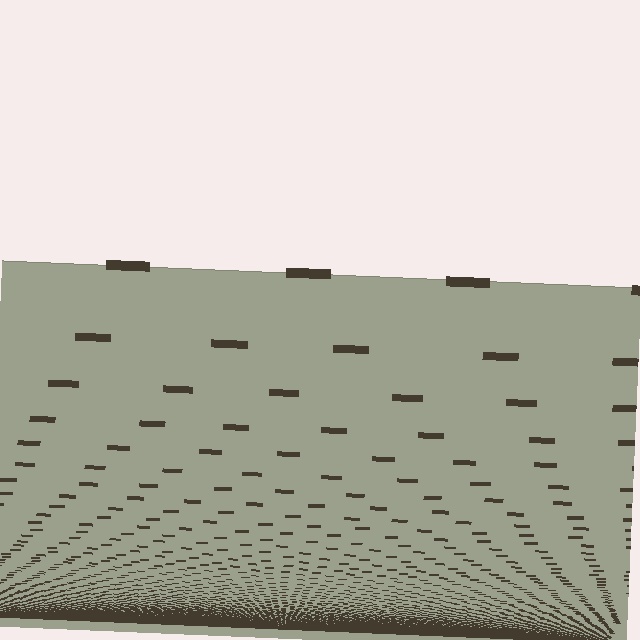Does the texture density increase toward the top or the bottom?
Density increases toward the bottom.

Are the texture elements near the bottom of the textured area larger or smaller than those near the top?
Smaller. The gradient is inverted — elements near the bottom are smaller and denser.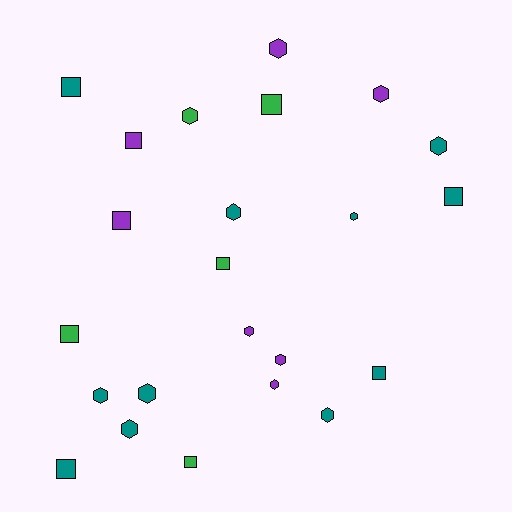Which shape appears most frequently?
Hexagon, with 13 objects.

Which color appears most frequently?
Teal, with 11 objects.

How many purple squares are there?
There are 2 purple squares.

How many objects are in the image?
There are 23 objects.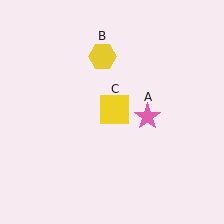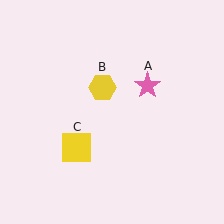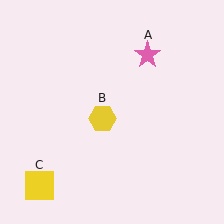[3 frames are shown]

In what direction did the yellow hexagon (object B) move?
The yellow hexagon (object B) moved down.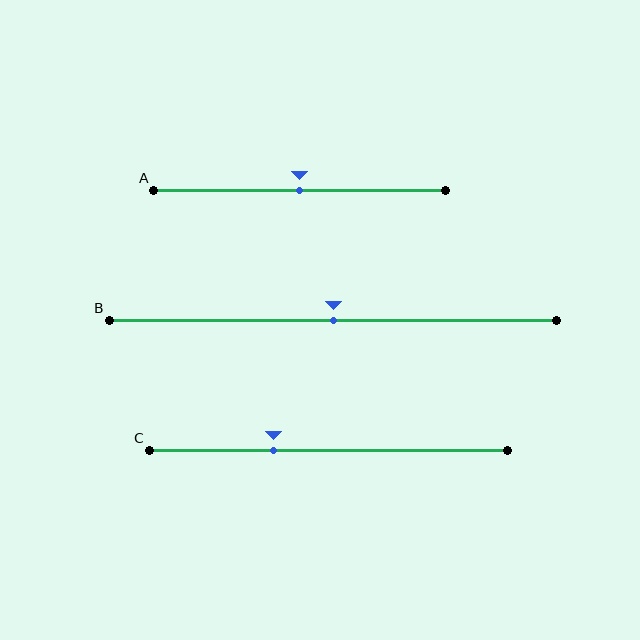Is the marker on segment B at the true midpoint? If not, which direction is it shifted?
Yes, the marker on segment B is at the true midpoint.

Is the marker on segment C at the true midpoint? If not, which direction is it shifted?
No, the marker on segment C is shifted to the left by about 15% of the segment length.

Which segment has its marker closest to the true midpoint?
Segment A has its marker closest to the true midpoint.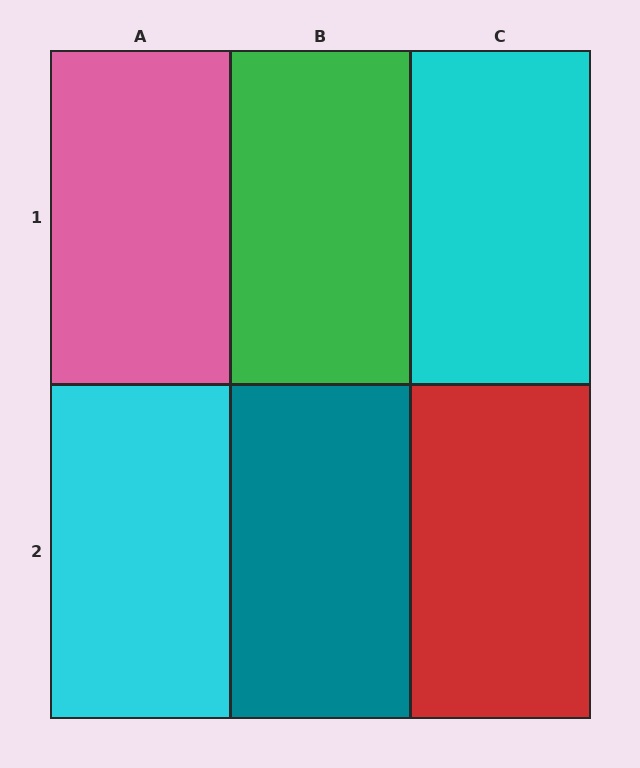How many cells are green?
1 cell is green.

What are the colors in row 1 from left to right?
Pink, green, cyan.